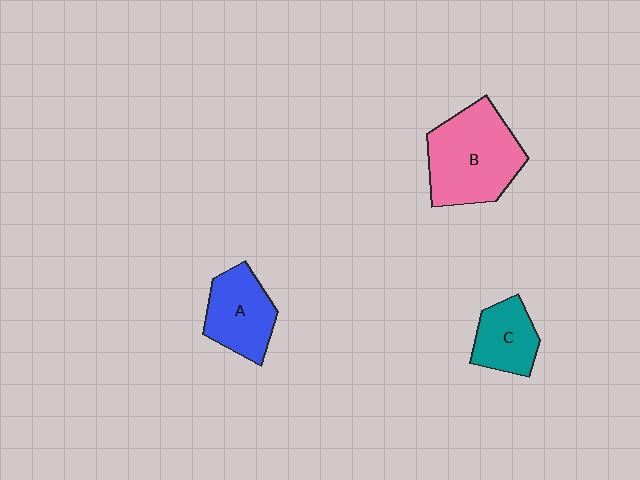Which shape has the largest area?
Shape B (pink).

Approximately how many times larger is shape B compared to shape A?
Approximately 1.6 times.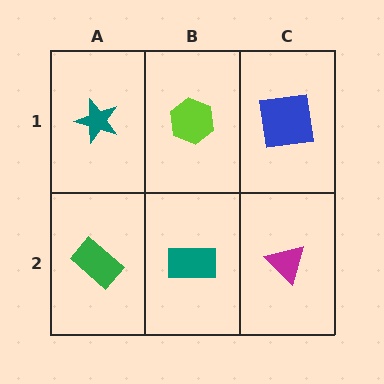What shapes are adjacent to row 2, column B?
A lime hexagon (row 1, column B), a green rectangle (row 2, column A), a magenta triangle (row 2, column C).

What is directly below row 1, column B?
A teal rectangle.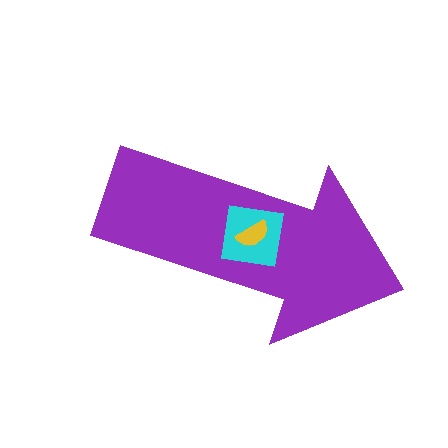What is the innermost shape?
The yellow semicircle.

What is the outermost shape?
The purple arrow.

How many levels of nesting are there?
3.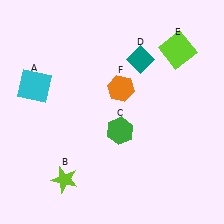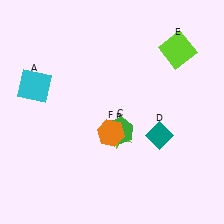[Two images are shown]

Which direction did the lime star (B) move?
The lime star (B) moved right.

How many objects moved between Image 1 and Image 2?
3 objects moved between the two images.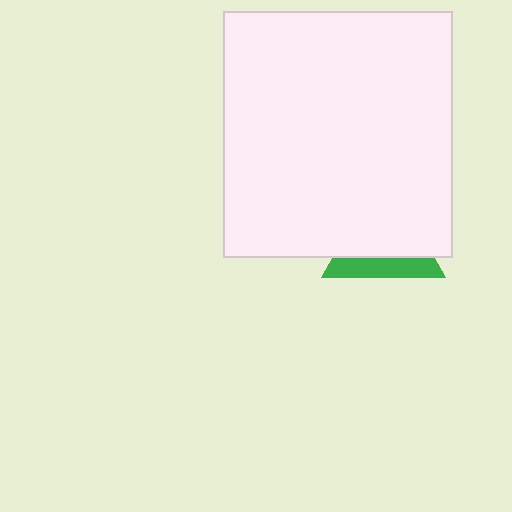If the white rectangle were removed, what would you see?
You would see the complete green triangle.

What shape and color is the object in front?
The object in front is a white rectangle.